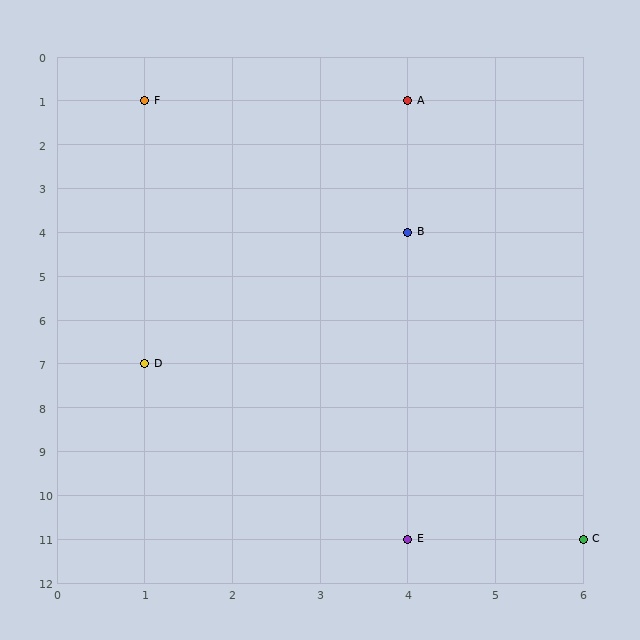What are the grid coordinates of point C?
Point C is at grid coordinates (6, 11).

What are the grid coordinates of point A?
Point A is at grid coordinates (4, 1).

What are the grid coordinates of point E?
Point E is at grid coordinates (4, 11).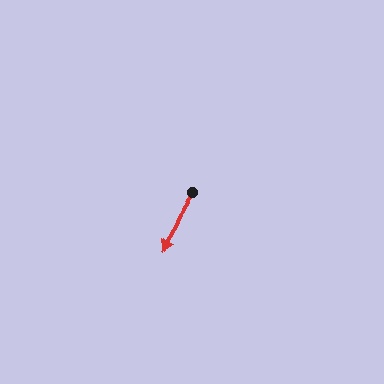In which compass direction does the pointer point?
Southwest.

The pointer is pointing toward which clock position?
Roughly 7 o'clock.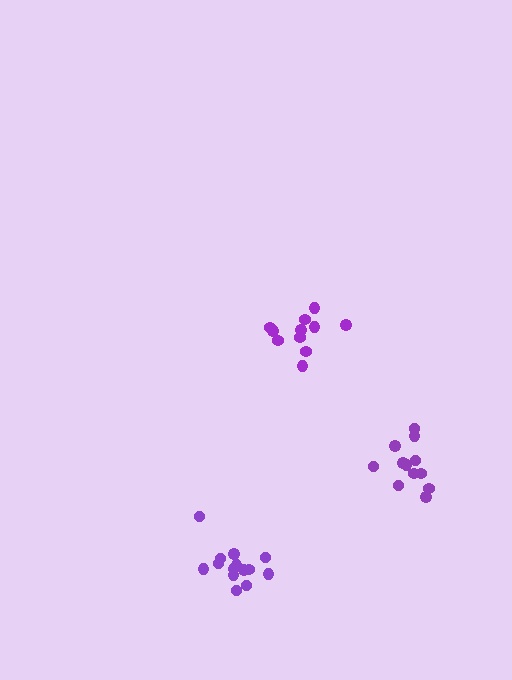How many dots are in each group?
Group 1: 11 dots, Group 2: 14 dots, Group 3: 12 dots (37 total).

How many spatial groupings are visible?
There are 3 spatial groupings.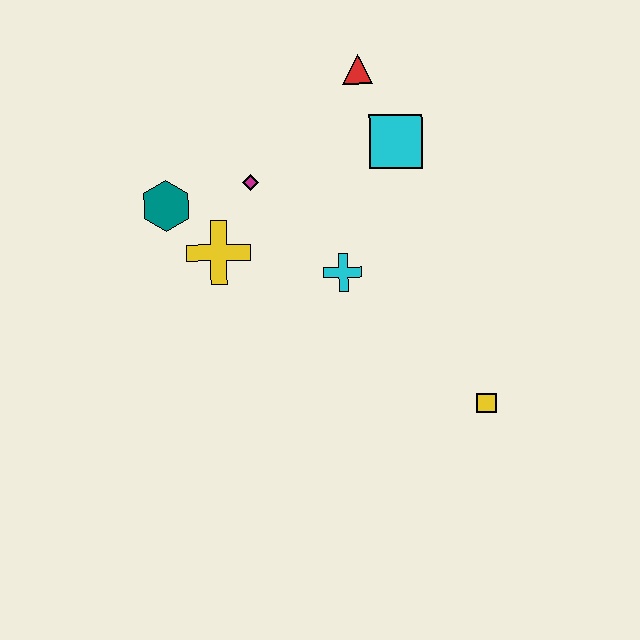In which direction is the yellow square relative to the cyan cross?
The yellow square is to the right of the cyan cross.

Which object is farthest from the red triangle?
The yellow square is farthest from the red triangle.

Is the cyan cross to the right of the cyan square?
No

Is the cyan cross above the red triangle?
No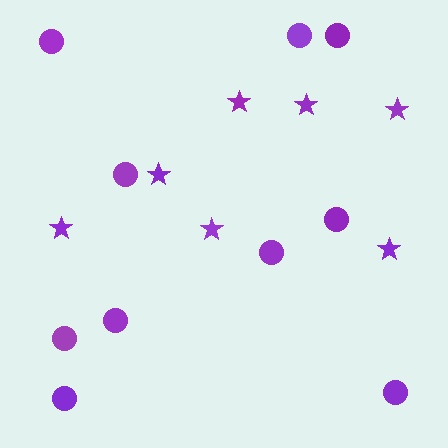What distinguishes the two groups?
There are 2 groups: one group of stars (7) and one group of circles (10).